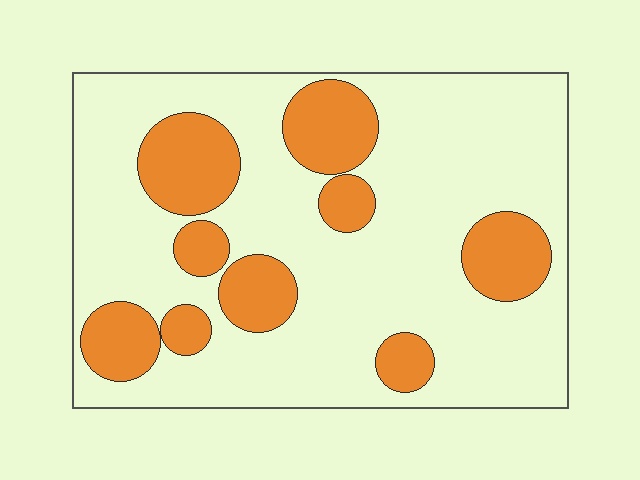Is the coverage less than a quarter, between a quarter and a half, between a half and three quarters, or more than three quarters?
Between a quarter and a half.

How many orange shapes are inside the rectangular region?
9.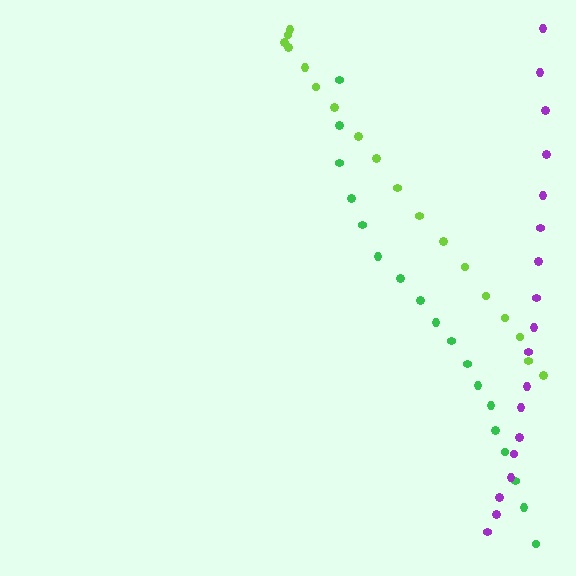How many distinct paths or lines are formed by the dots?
There are 3 distinct paths.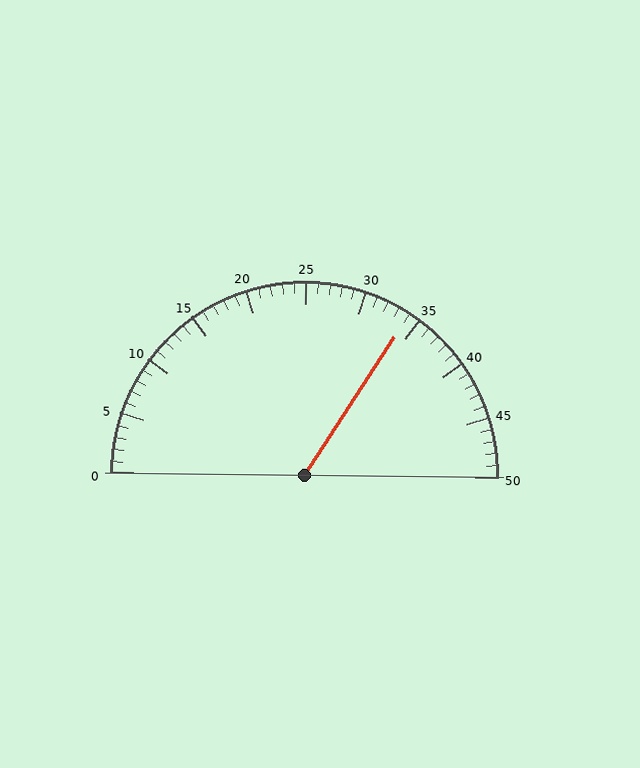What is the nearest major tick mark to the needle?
The nearest major tick mark is 35.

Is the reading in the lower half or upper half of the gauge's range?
The reading is in the upper half of the range (0 to 50).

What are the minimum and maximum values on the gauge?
The gauge ranges from 0 to 50.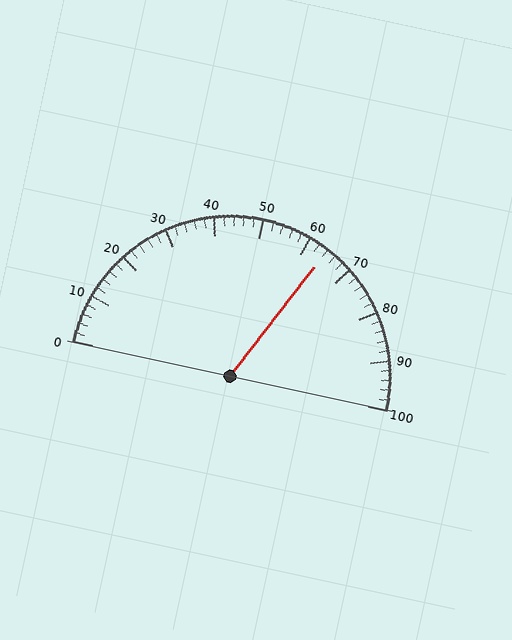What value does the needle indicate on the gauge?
The needle indicates approximately 64.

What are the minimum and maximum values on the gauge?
The gauge ranges from 0 to 100.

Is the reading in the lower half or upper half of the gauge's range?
The reading is in the upper half of the range (0 to 100).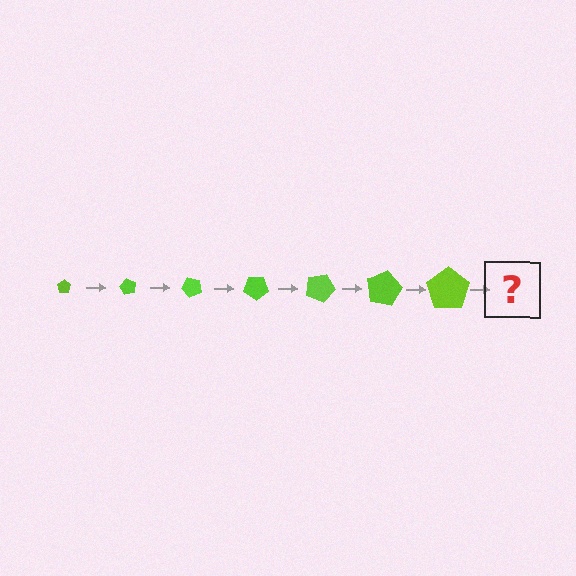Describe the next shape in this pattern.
It should be a pentagon, larger than the previous one and rotated 420 degrees from the start.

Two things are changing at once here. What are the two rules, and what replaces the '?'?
The two rules are that the pentagon grows larger each step and it rotates 60 degrees each step. The '?' should be a pentagon, larger than the previous one and rotated 420 degrees from the start.